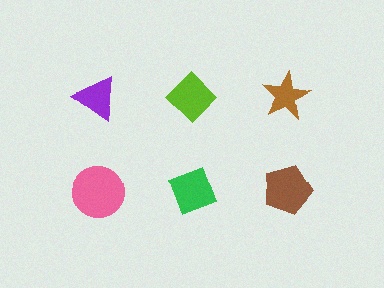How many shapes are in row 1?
3 shapes.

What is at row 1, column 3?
A brown star.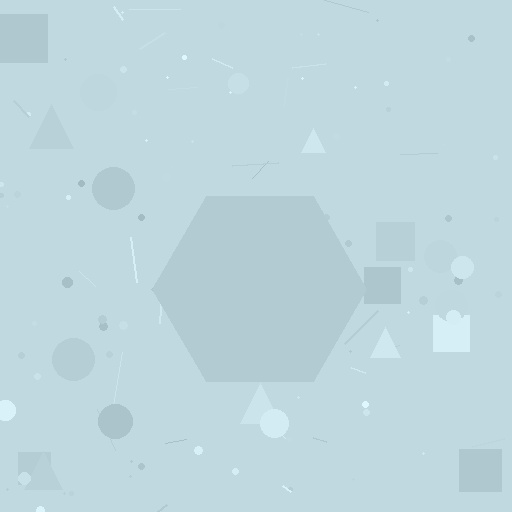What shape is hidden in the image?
A hexagon is hidden in the image.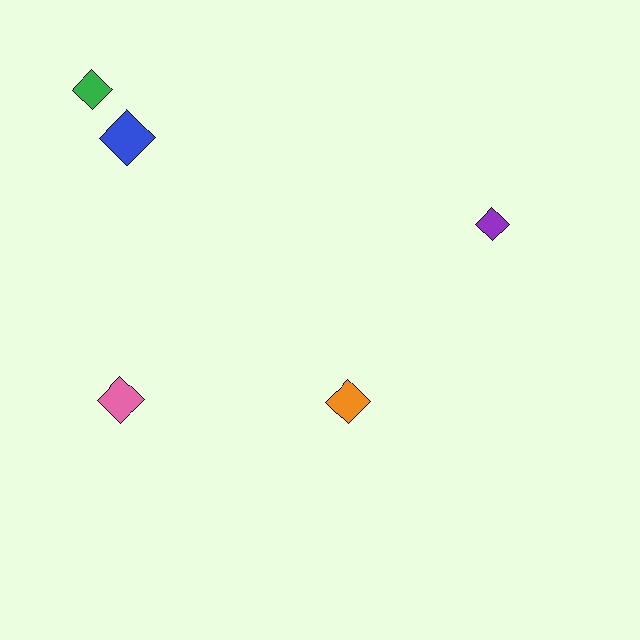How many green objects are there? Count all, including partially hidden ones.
There is 1 green object.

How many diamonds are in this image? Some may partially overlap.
There are 5 diamonds.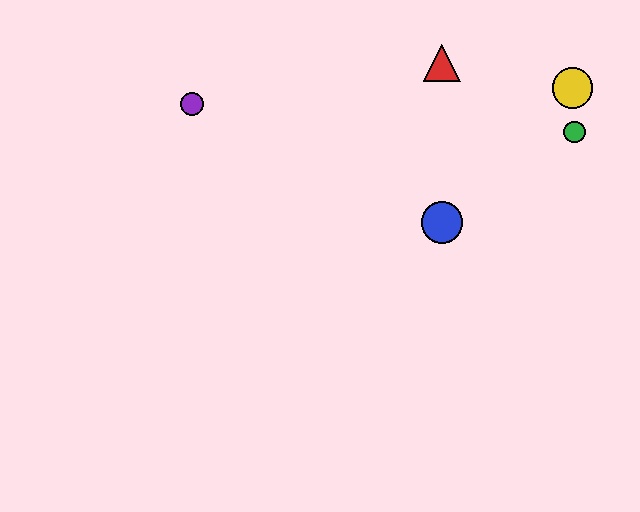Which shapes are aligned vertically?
The red triangle, the blue circle are aligned vertically.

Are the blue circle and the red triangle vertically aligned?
Yes, both are at x≈442.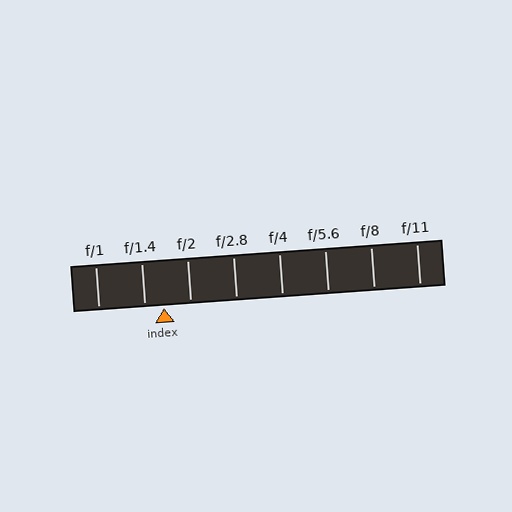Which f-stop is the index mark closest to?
The index mark is closest to f/1.4.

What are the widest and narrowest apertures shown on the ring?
The widest aperture shown is f/1 and the narrowest is f/11.